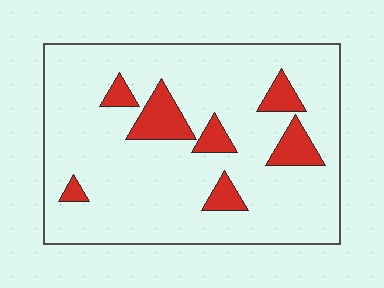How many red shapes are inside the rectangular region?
7.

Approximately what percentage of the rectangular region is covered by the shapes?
Approximately 15%.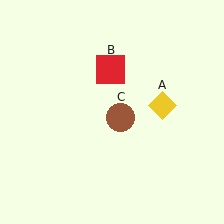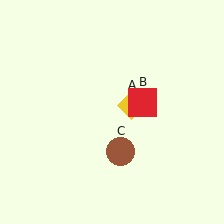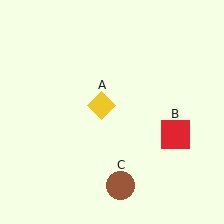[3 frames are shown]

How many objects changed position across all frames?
3 objects changed position: yellow diamond (object A), red square (object B), brown circle (object C).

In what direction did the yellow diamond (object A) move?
The yellow diamond (object A) moved left.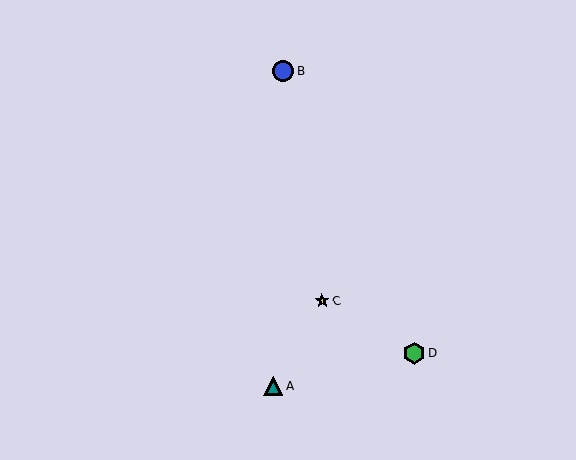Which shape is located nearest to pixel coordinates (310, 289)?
The yellow star (labeled C) at (322, 300) is nearest to that location.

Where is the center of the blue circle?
The center of the blue circle is at (283, 71).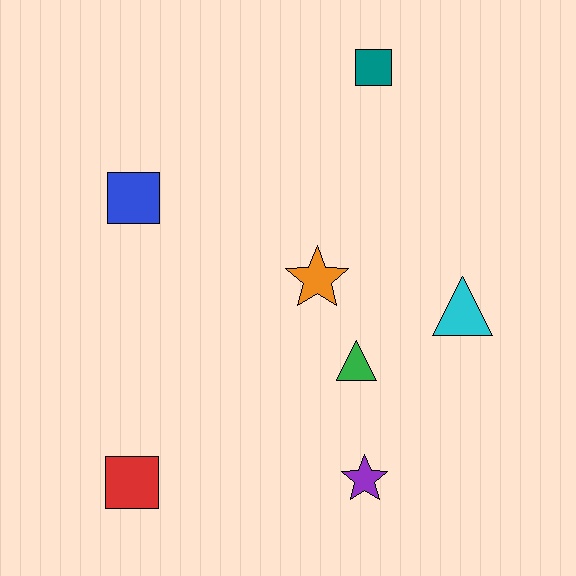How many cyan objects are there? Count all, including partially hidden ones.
There is 1 cyan object.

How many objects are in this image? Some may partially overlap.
There are 7 objects.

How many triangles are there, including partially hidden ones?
There are 2 triangles.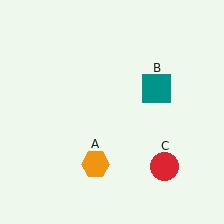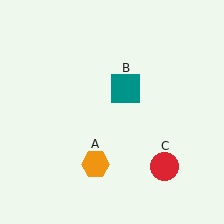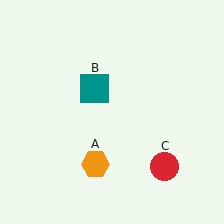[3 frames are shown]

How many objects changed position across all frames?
1 object changed position: teal square (object B).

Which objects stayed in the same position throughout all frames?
Orange hexagon (object A) and red circle (object C) remained stationary.